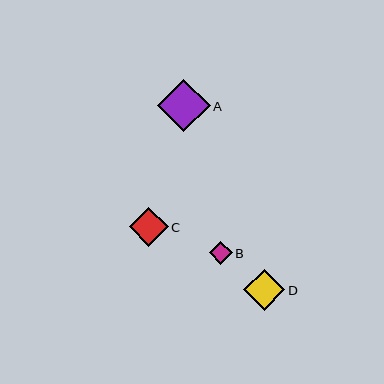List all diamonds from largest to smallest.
From largest to smallest: A, D, C, B.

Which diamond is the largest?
Diamond A is the largest with a size of approximately 52 pixels.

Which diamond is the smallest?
Diamond B is the smallest with a size of approximately 23 pixels.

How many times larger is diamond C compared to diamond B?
Diamond C is approximately 1.7 times the size of diamond B.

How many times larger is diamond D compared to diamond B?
Diamond D is approximately 1.8 times the size of diamond B.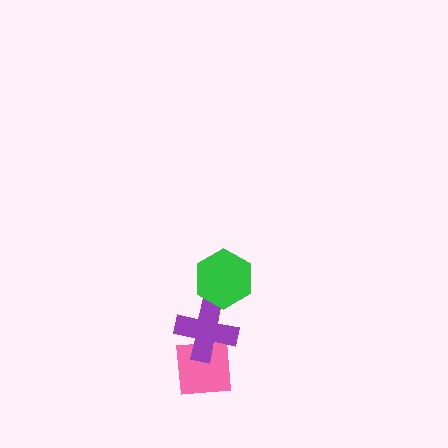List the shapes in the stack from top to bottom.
From top to bottom: the green hexagon, the purple cross, the pink square.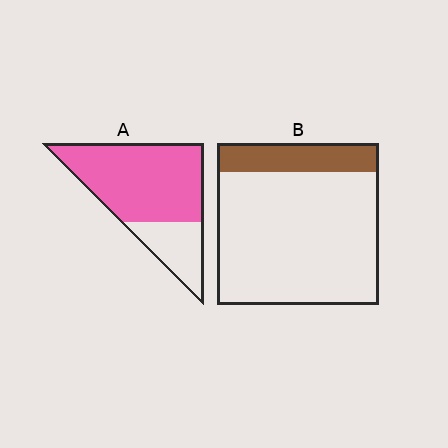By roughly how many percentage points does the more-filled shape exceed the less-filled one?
By roughly 55 percentage points (A over B).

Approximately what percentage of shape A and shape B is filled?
A is approximately 75% and B is approximately 20%.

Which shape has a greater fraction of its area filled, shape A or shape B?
Shape A.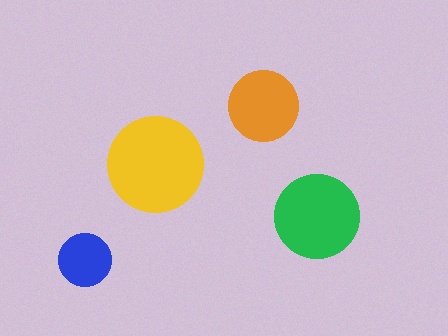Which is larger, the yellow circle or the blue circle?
The yellow one.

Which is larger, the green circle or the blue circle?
The green one.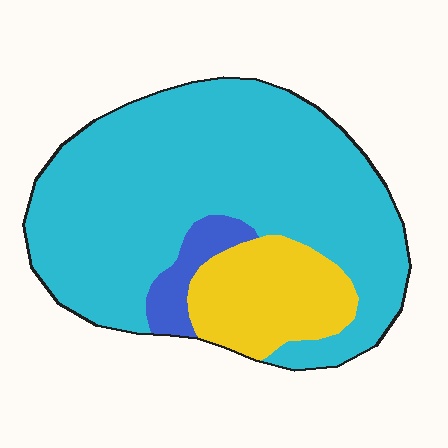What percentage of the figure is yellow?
Yellow covers about 20% of the figure.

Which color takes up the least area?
Blue, at roughly 5%.